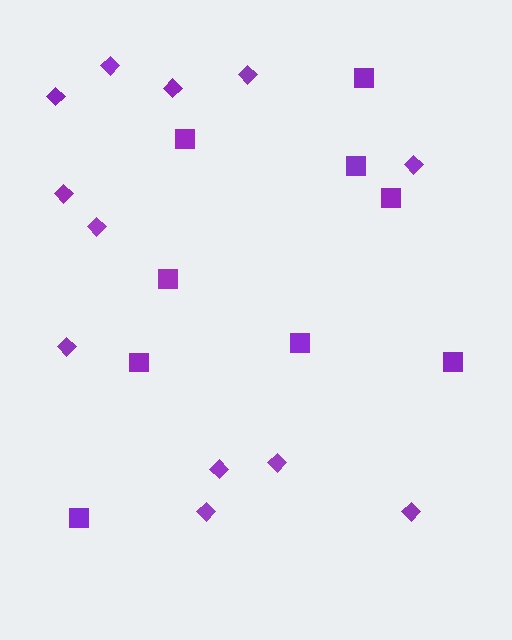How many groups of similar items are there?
There are 2 groups: one group of squares (9) and one group of diamonds (12).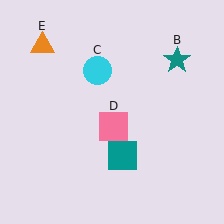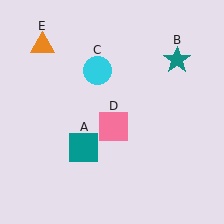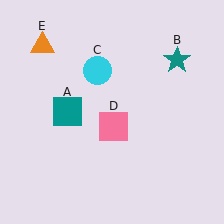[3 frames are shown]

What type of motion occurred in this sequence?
The teal square (object A) rotated clockwise around the center of the scene.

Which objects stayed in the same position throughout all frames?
Teal star (object B) and cyan circle (object C) and pink square (object D) and orange triangle (object E) remained stationary.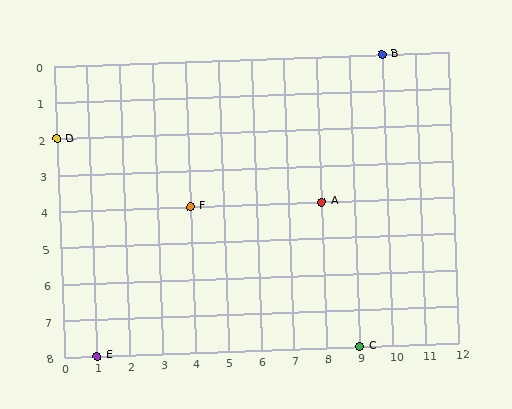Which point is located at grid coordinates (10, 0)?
Point B is at (10, 0).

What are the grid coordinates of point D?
Point D is at grid coordinates (0, 2).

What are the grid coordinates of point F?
Point F is at grid coordinates (4, 4).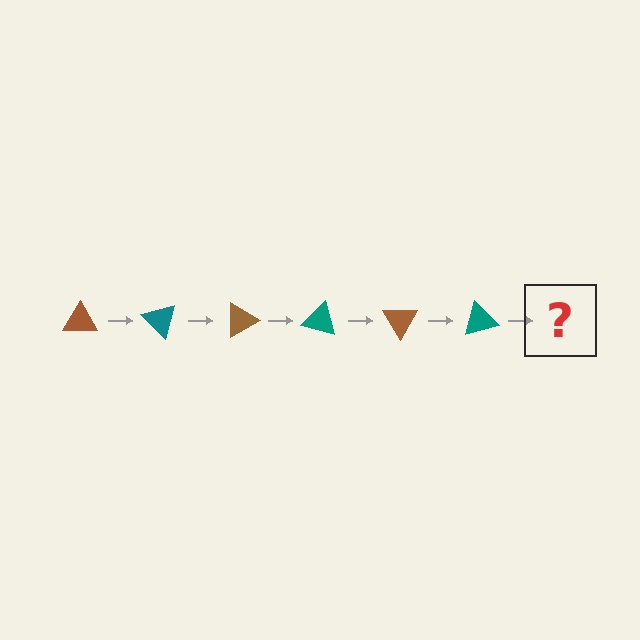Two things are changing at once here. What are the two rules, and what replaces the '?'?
The two rules are that it rotates 45 degrees each step and the color cycles through brown and teal. The '?' should be a brown triangle, rotated 270 degrees from the start.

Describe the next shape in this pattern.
It should be a brown triangle, rotated 270 degrees from the start.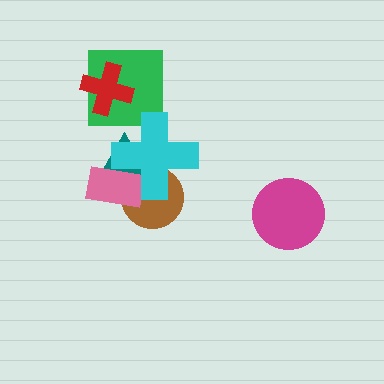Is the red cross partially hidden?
No, no other shape covers it.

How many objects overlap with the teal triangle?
3 objects overlap with the teal triangle.